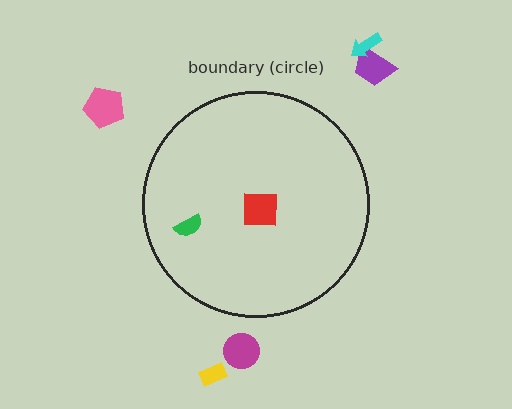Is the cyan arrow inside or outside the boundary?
Outside.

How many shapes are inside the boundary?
2 inside, 5 outside.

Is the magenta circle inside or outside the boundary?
Outside.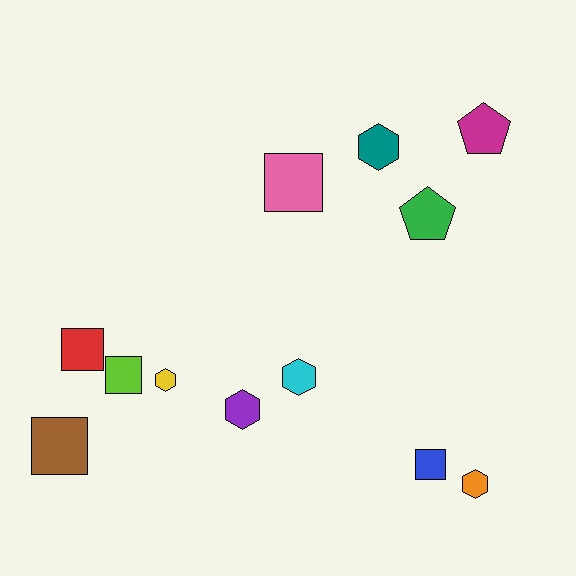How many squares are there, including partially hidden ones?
There are 5 squares.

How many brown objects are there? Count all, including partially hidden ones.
There is 1 brown object.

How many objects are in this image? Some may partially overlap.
There are 12 objects.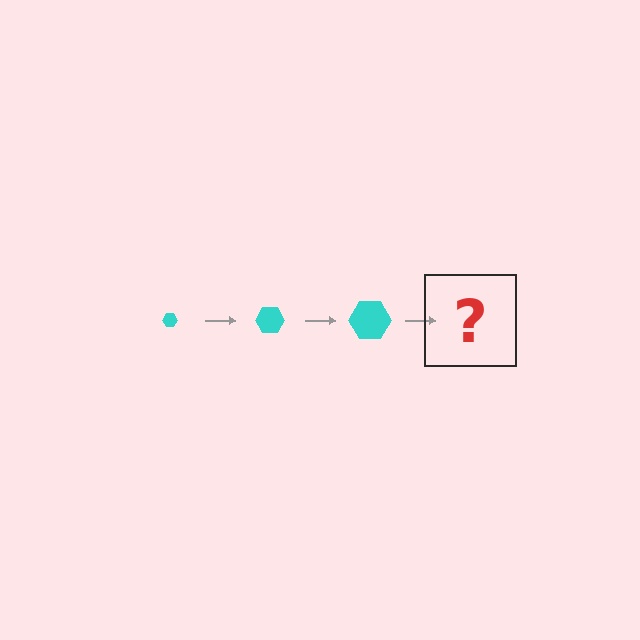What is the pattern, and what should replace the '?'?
The pattern is that the hexagon gets progressively larger each step. The '?' should be a cyan hexagon, larger than the previous one.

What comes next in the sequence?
The next element should be a cyan hexagon, larger than the previous one.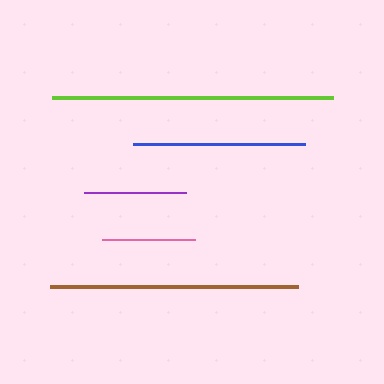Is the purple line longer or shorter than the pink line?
The purple line is longer than the pink line.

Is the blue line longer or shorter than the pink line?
The blue line is longer than the pink line.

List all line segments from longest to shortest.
From longest to shortest: lime, brown, blue, purple, pink.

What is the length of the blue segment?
The blue segment is approximately 172 pixels long.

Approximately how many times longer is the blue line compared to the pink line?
The blue line is approximately 1.9 times the length of the pink line.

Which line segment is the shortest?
The pink line is the shortest at approximately 93 pixels.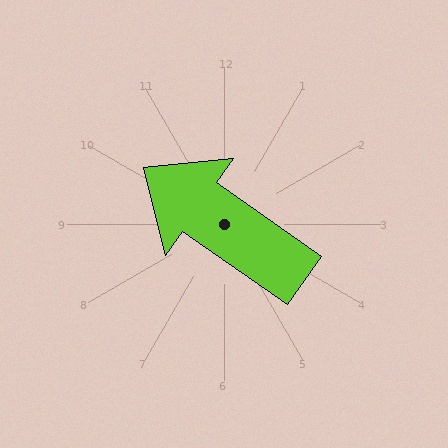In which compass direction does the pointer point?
Northwest.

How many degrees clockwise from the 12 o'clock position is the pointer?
Approximately 305 degrees.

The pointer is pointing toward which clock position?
Roughly 10 o'clock.